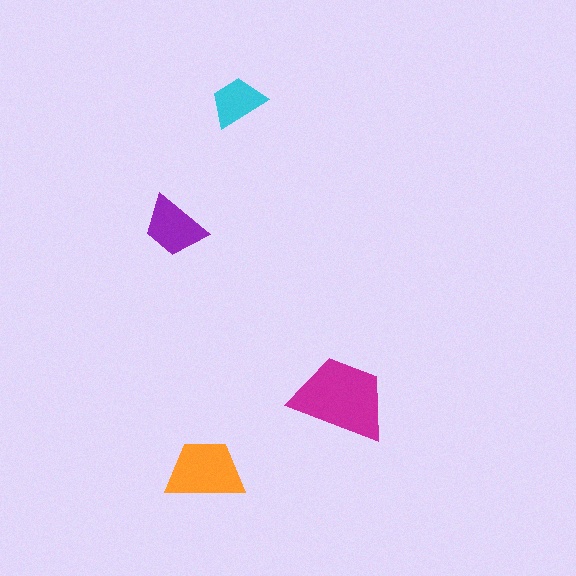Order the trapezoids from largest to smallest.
the magenta one, the orange one, the purple one, the cyan one.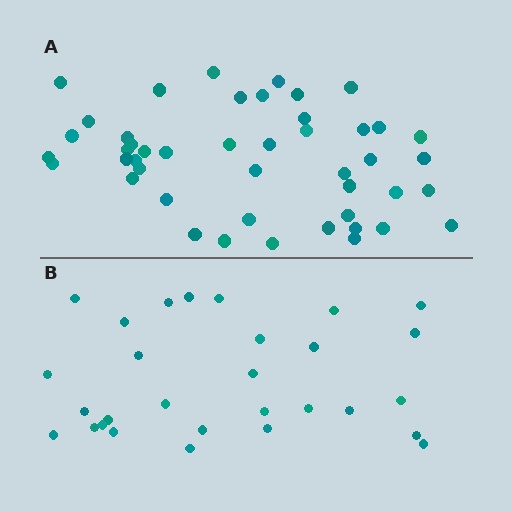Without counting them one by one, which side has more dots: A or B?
Region A (the top region) has more dots.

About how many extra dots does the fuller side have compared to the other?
Region A has approximately 15 more dots than region B.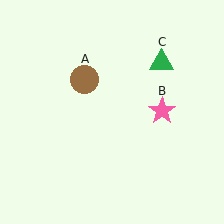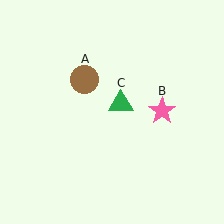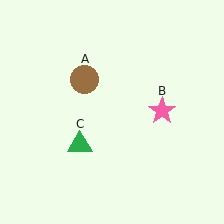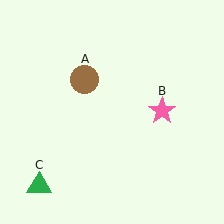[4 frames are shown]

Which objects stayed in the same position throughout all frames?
Brown circle (object A) and pink star (object B) remained stationary.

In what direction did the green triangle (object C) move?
The green triangle (object C) moved down and to the left.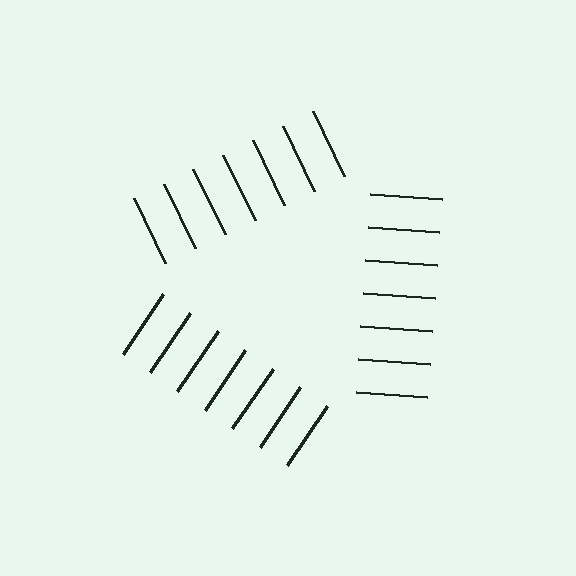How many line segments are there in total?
21 — 7 along each of the 3 edges.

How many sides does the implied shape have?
3 sides — the line-ends trace a triangle.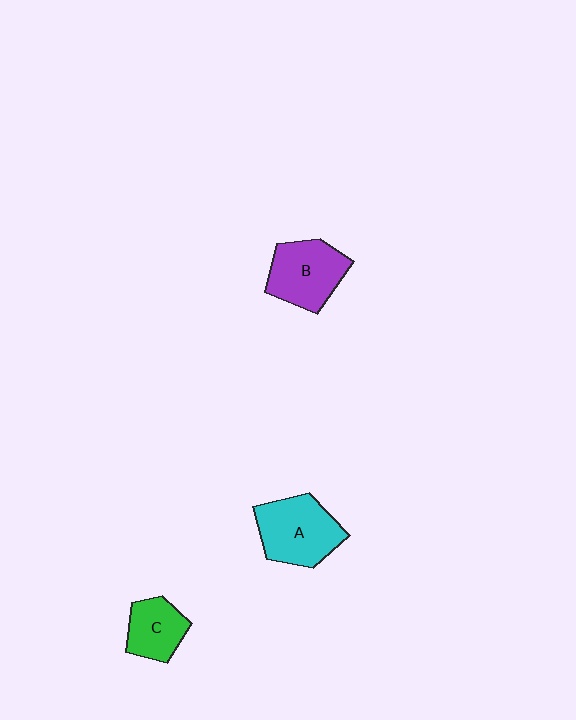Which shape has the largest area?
Shape A (cyan).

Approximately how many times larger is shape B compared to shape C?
Approximately 1.4 times.